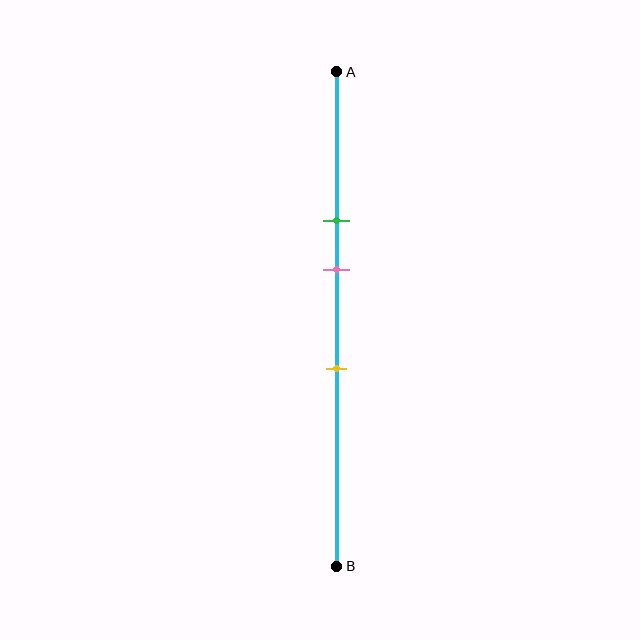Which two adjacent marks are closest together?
The green and pink marks are the closest adjacent pair.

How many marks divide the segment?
There are 3 marks dividing the segment.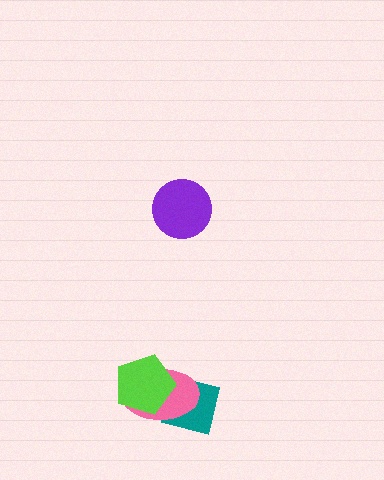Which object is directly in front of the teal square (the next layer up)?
The pink ellipse is directly in front of the teal square.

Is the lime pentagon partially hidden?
No, no other shape covers it.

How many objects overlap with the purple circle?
0 objects overlap with the purple circle.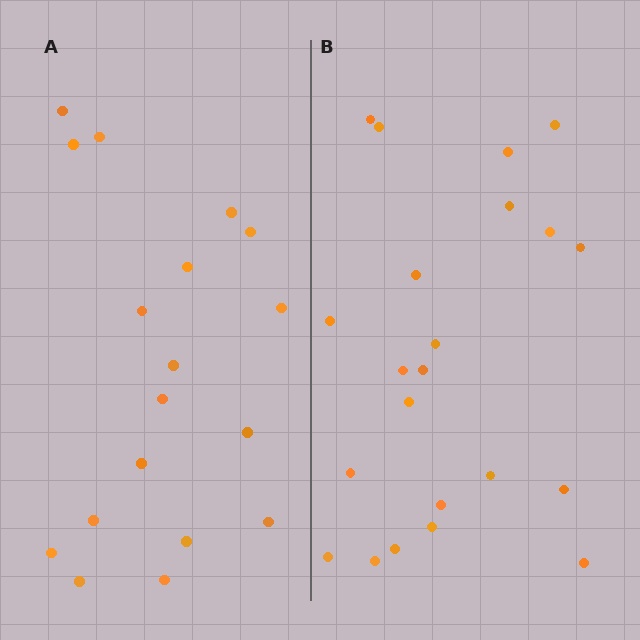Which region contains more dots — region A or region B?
Region B (the right region) has more dots.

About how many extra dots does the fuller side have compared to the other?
Region B has about 4 more dots than region A.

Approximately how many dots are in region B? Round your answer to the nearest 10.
About 20 dots. (The exact count is 22, which rounds to 20.)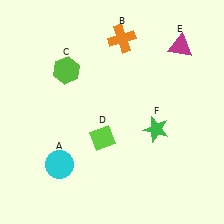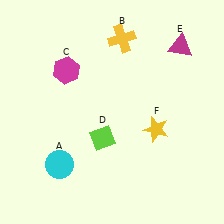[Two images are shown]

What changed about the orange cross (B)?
In Image 1, B is orange. In Image 2, it changed to yellow.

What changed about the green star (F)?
In Image 1, F is green. In Image 2, it changed to yellow.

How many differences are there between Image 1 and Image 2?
There are 3 differences between the two images.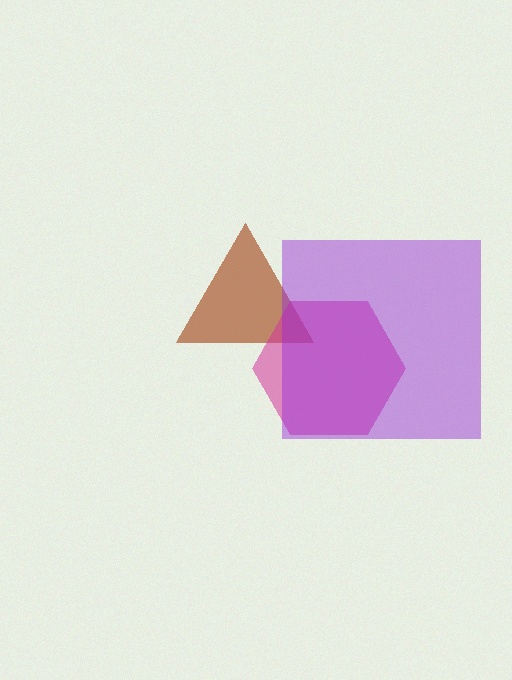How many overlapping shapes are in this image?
There are 3 overlapping shapes in the image.